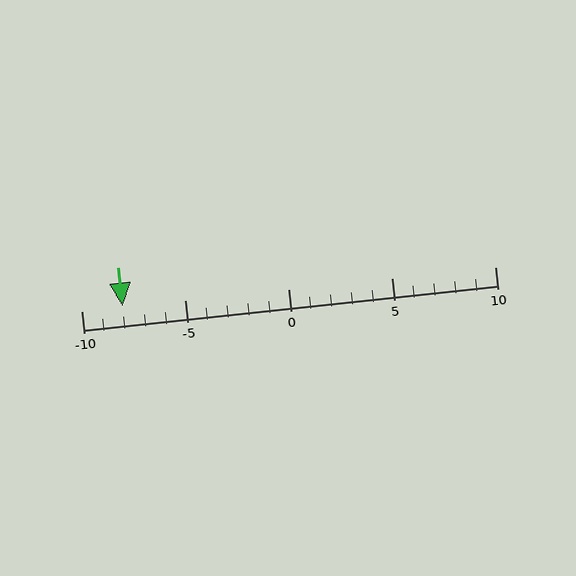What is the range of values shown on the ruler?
The ruler shows values from -10 to 10.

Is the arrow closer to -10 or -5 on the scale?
The arrow is closer to -10.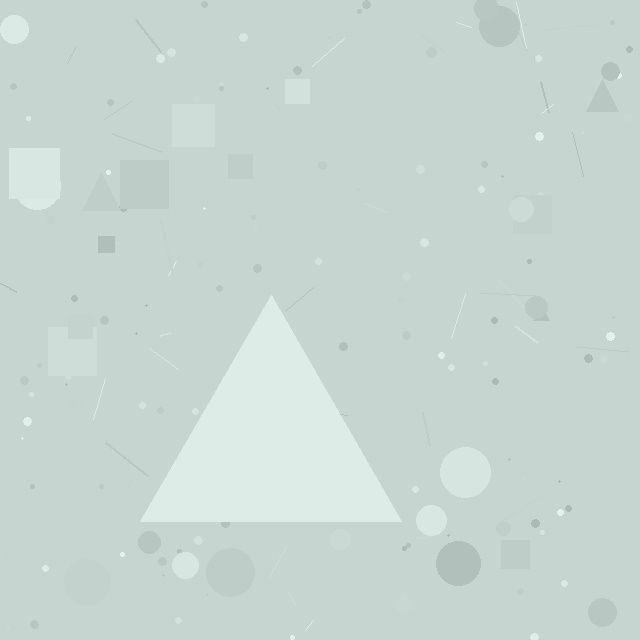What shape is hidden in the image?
A triangle is hidden in the image.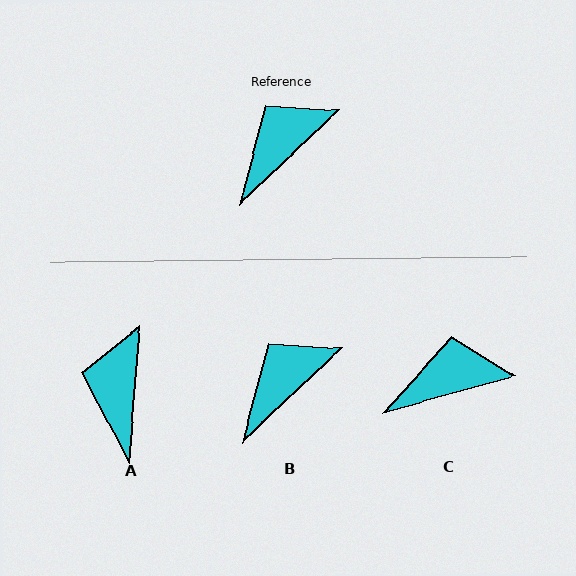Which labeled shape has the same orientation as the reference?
B.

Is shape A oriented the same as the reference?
No, it is off by about 43 degrees.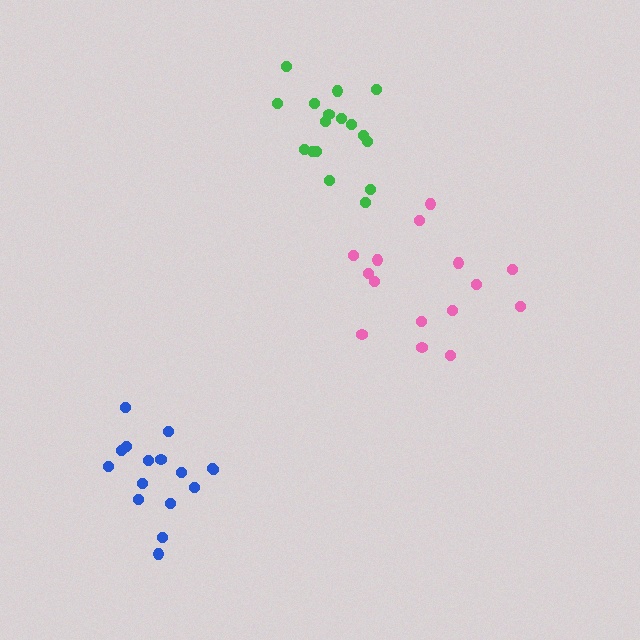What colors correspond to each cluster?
The clusters are colored: pink, green, blue.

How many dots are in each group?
Group 1: 15 dots, Group 2: 18 dots, Group 3: 16 dots (49 total).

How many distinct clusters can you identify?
There are 3 distinct clusters.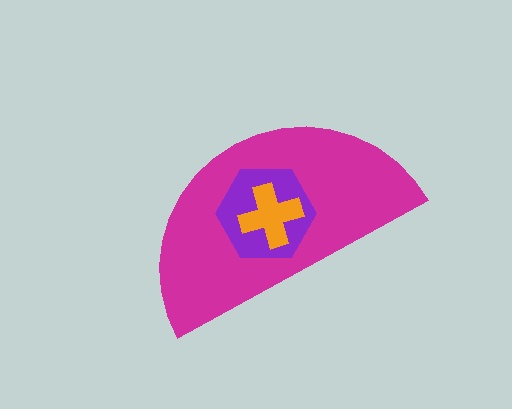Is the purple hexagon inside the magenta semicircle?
Yes.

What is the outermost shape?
The magenta semicircle.